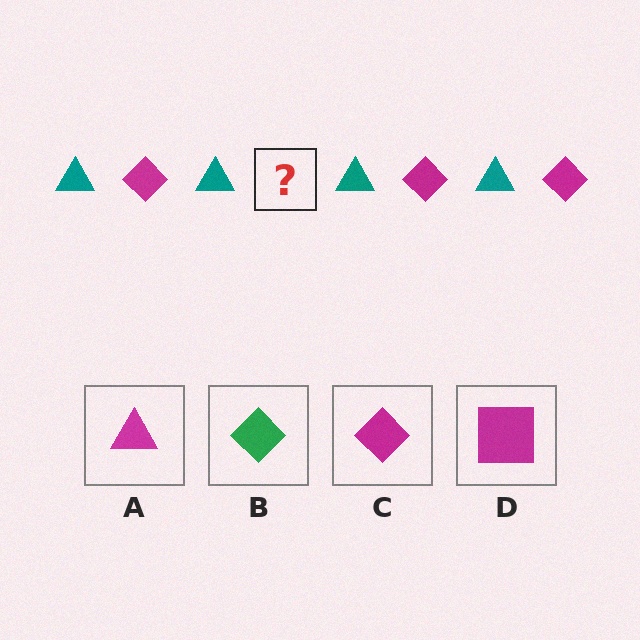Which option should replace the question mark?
Option C.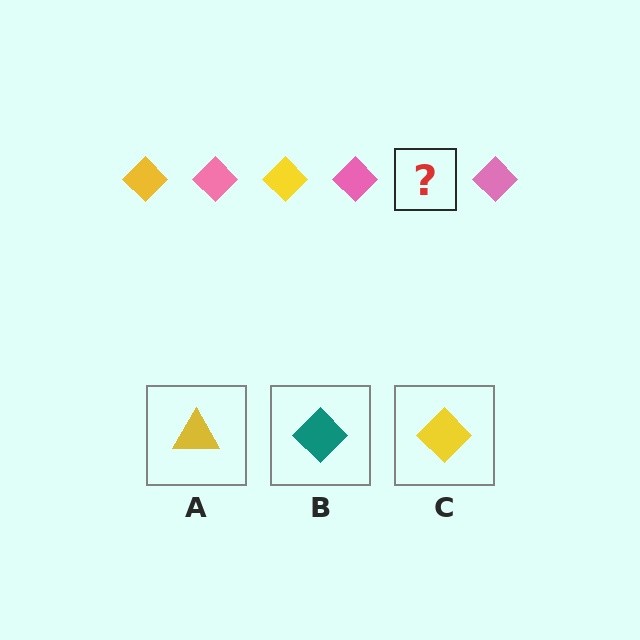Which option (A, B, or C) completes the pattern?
C.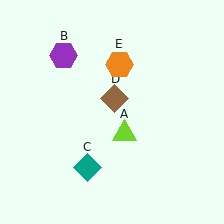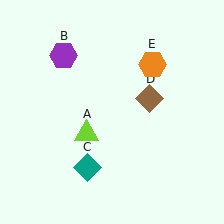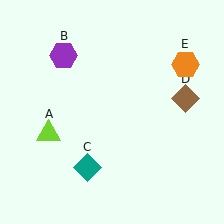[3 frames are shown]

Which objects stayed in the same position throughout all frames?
Purple hexagon (object B) and teal diamond (object C) remained stationary.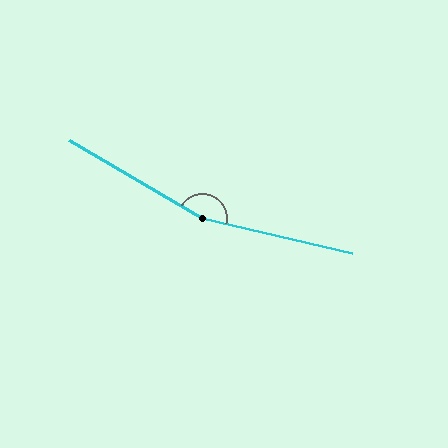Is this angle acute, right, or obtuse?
It is obtuse.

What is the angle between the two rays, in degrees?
Approximately 163 degrees.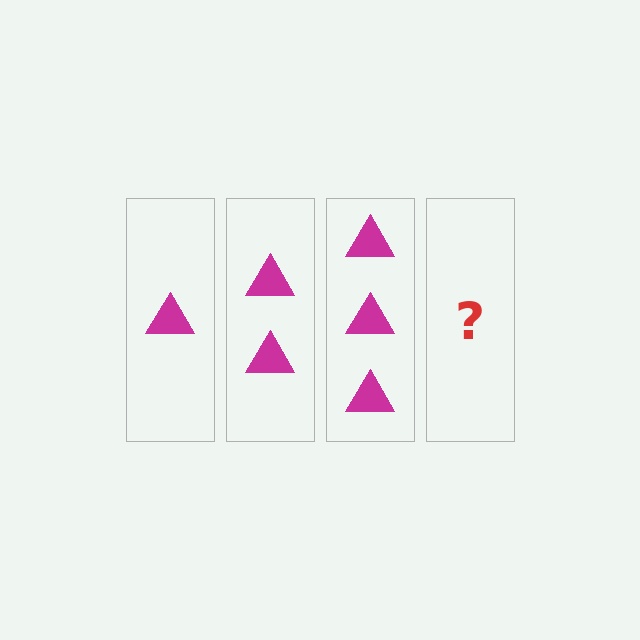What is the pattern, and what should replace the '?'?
The pattern is that each step adds one more triangle. The '?' should be 4 triangles.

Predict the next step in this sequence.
The next step is 4 triangles.